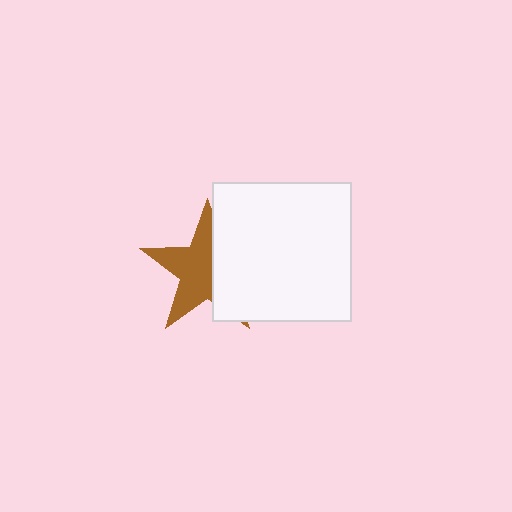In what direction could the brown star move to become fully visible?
The brown star could move left. That would shift it out from behind the white square entirely.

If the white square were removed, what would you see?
You would see the complete brown star.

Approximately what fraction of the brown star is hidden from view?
Roughly 43% of the brown star is hidden behind the white square.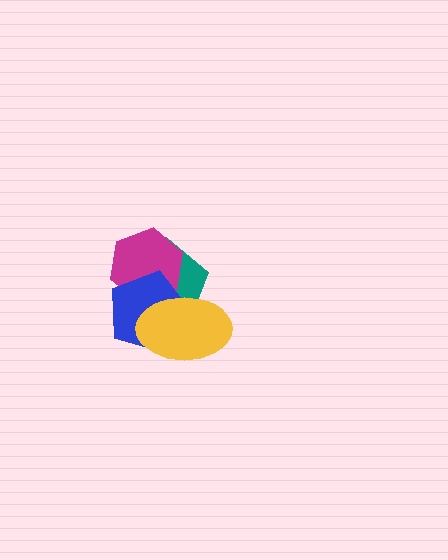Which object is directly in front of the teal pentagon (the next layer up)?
The magenta hexagon is directly in front of the teal pentagon.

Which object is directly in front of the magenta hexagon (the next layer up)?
The blue pentagon is directly in front of the magenta hexagon.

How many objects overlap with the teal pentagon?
3 objects overlap with the teal pentagon.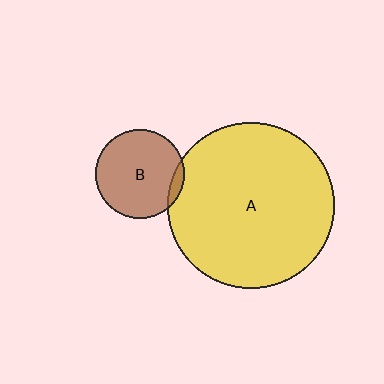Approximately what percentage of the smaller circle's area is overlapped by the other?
Approximately 5%.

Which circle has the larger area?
Circle A (yellow).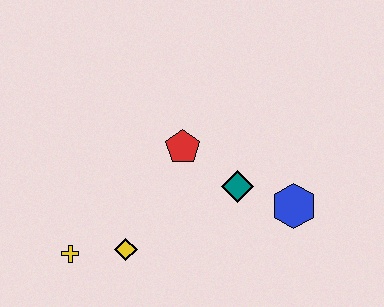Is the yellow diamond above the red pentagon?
No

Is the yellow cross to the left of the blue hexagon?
Yes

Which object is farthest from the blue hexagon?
The yellow cross is farthest from the blue hexagon.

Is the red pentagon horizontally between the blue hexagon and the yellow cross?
Yes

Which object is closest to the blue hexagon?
The teal diamond is closest to the blue hexagon.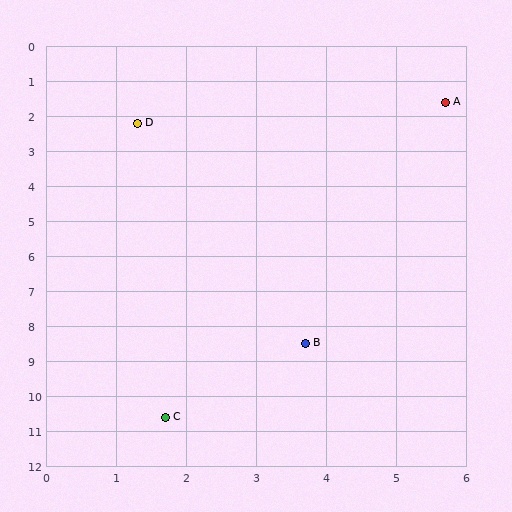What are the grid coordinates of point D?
Point D is at approximately (1.3, 2.2).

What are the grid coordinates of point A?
Point A is at approximately (5.7, 1.6).